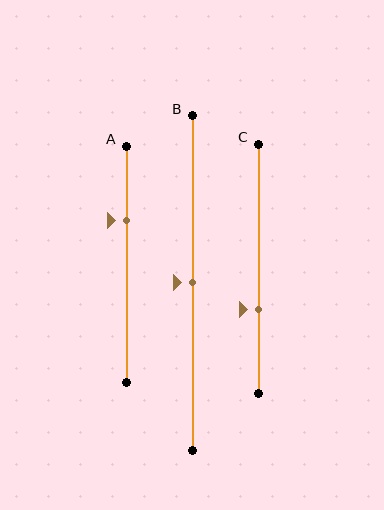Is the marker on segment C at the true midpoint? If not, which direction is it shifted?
No, the marker on segment C is shifted downward by about 16% of the segment length.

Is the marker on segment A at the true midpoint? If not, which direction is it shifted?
No, the marker on segment A is shifted upward by about 19% of the segment length.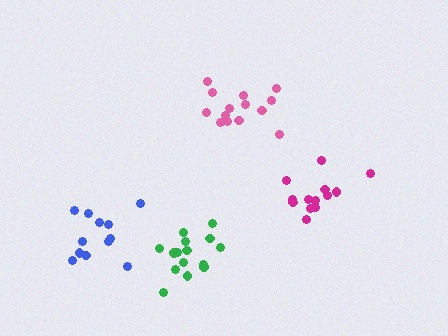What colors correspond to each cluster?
The clusters are colored: pink, green, magenta, blue.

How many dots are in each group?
Group 1: 14 dots, Group 2: 15 dots, Group 3: 13 dots, Group 4: 12 dots (54 total).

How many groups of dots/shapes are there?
There are 4 groups.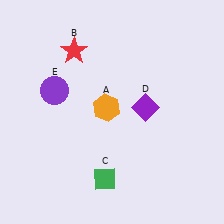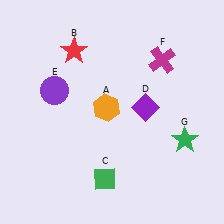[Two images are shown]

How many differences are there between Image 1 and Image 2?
There are 2 differences between the two images.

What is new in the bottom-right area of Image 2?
A green star (G) was added in the bottom-right area of Image 2.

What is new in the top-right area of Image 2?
A magenta cross (F) was added in the top-right area of Image 2.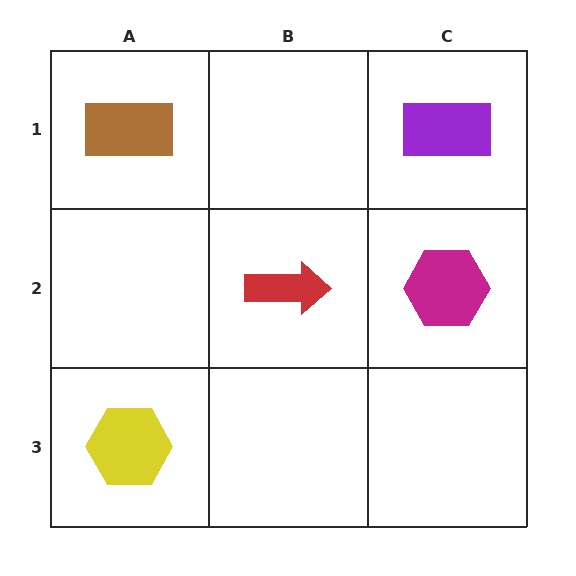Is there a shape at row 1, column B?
No, that cell is empty.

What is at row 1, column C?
A purple rectangle.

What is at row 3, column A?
A yellow hexagon.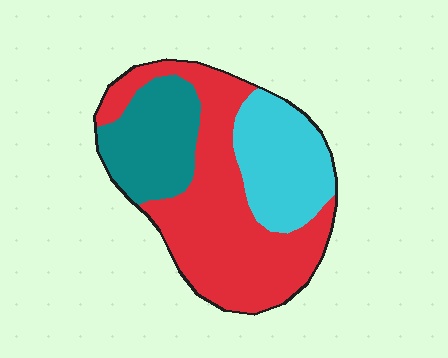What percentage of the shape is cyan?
Cyan takes up less than a quarter of the shape.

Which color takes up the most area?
Red, at roughly 55%.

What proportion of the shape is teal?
Teal covers around 25% of the shape.